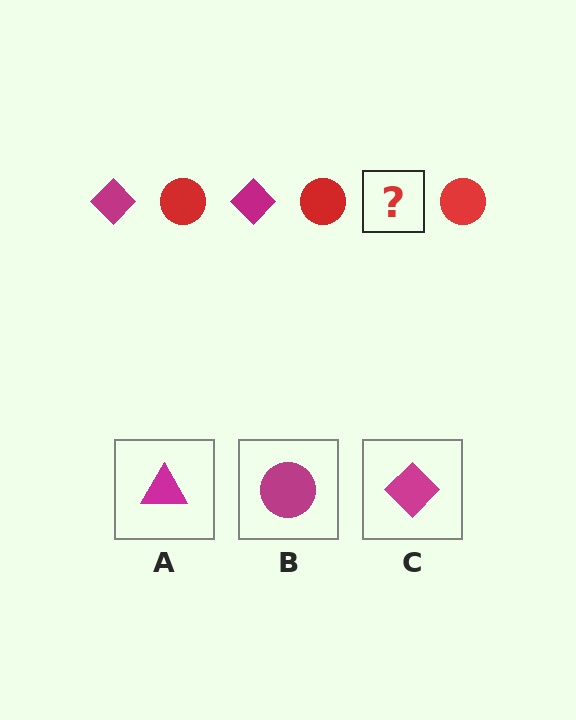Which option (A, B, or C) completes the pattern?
C.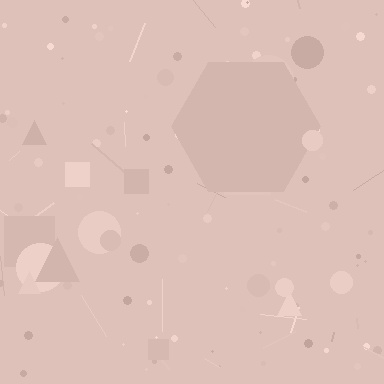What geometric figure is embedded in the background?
A hexagon is embedded in the background.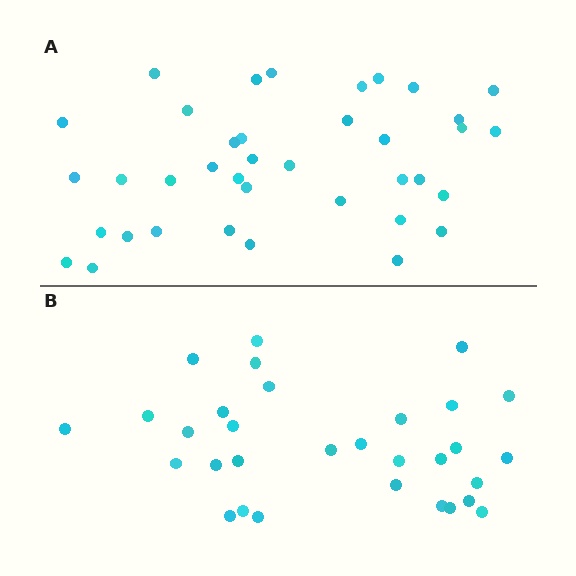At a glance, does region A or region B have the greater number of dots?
Region A (the top region) has more dots.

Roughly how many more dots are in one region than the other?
Region A has roughly 8 or so more dots than region B.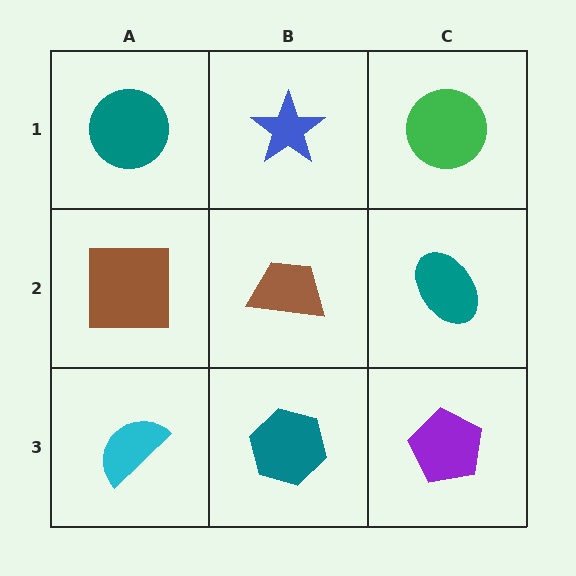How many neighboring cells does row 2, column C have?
3.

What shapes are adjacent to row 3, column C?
A teal ellipse (row 2, column C), a teal hexagon (row 3, column B).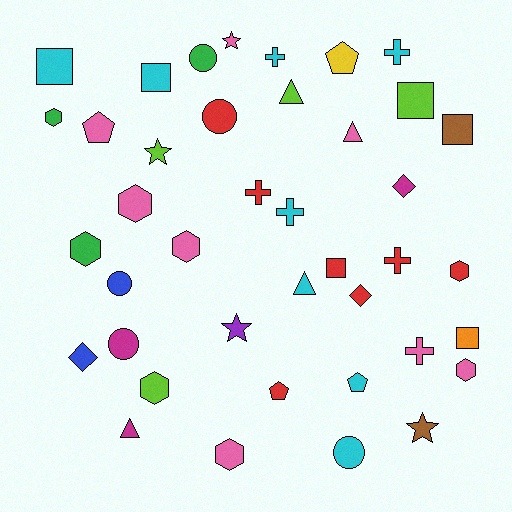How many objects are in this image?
There are 40 objects.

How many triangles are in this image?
There are 4 triangles.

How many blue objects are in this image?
There are 2 blue objects.